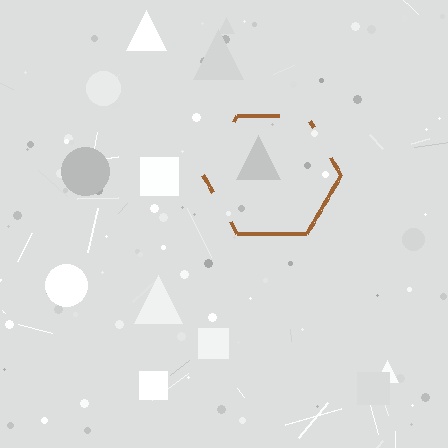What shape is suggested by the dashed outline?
The dashed outline suggests a hexagon.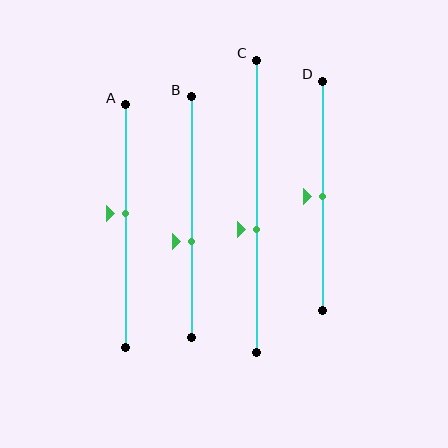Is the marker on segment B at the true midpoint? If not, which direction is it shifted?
No, the marker on segment B is shifted downward by about 10% of the segment length.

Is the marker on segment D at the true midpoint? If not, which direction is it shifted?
Yes, the marker on segment D is at the true midpoint.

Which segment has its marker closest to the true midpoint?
Segment D has its marker closest to the true midpoint.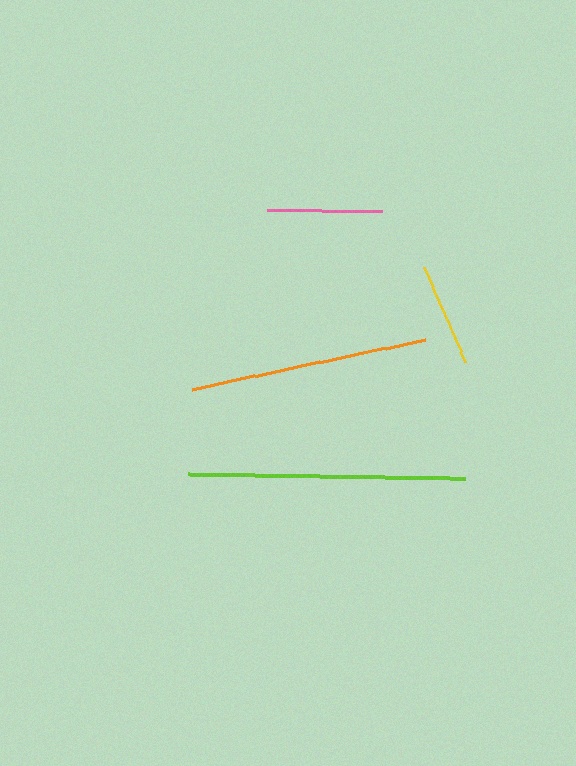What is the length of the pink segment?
The pink segment is approximately 115 pixels long.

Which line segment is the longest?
The lime line is the longest at approximately 277 pixels.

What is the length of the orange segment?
The orange segment is approximately 238 pixels long.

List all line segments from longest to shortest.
From longest to shortest: lime, orange, pink, yellow.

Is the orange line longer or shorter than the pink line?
The orange line is longer than the pink line.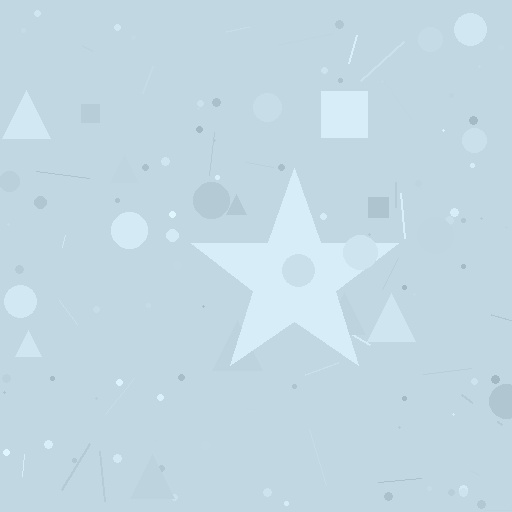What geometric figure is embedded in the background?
A star is embedded in the background.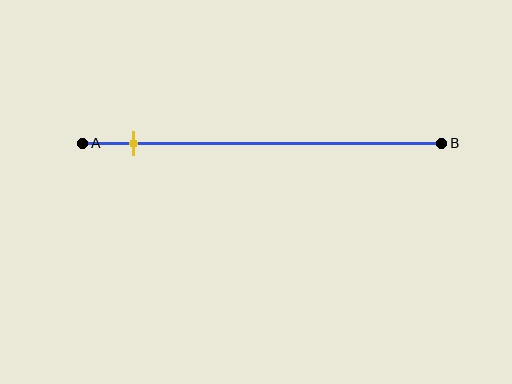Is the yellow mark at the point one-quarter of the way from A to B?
No, the mark is at about 15% from A, not at the 25% one-quarter point.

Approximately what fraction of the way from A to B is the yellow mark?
The yellow mark is approximately 15% of the way from A to B.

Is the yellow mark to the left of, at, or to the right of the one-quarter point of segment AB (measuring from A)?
The yellow mark is to the left of the one-quarter point of segment AB.